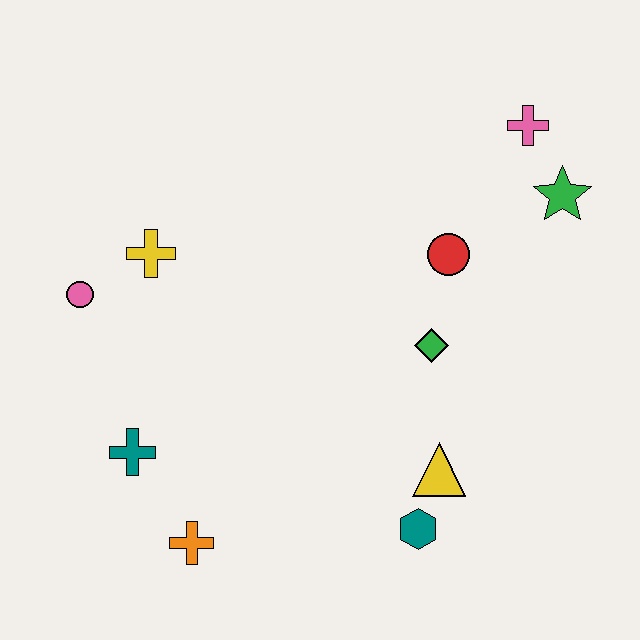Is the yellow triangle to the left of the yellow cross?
No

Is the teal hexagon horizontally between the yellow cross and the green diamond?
Yes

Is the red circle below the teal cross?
No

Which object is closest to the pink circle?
The yellow cross is closest to the pink circle.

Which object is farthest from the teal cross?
The pink cross is farthest from the teal cross.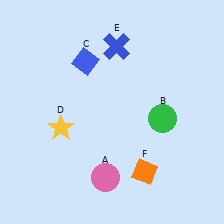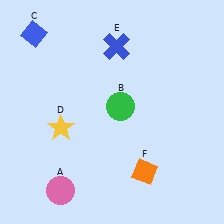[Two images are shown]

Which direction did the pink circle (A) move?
The pink circle (A) moved left.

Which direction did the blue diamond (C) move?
The blue diamond (C) moved left.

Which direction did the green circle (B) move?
The green circle (B) moved left.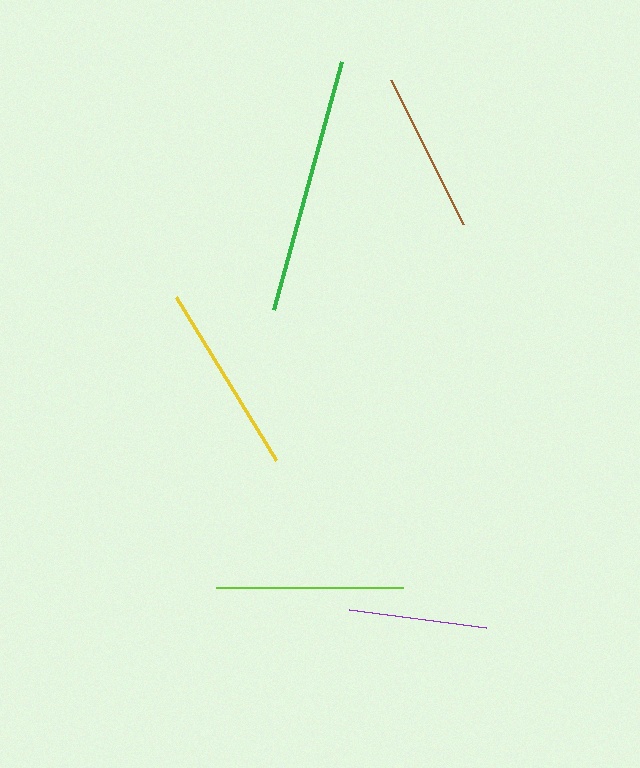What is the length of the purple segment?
The purple segment is approximately 138 pixels long.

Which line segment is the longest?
The green line is the longest at approximately 257 pixels.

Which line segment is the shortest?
The purple line is the shortest at approximately 138 pixels.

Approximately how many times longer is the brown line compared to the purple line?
The brown line is approximately 1.2 times the length of the purple line.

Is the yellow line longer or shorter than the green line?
The green line is longer than the yellow line.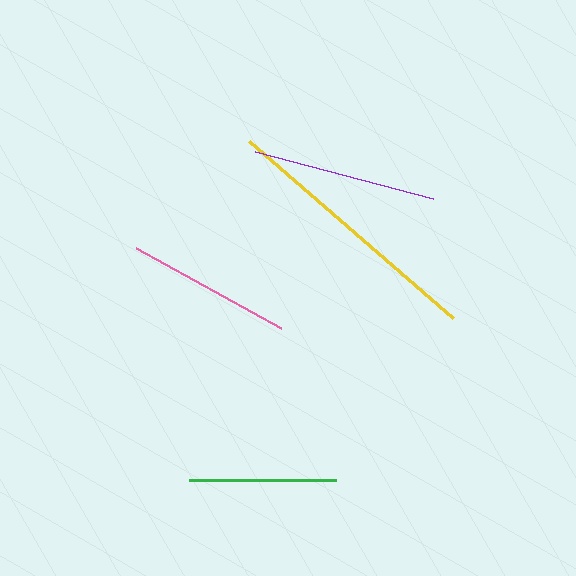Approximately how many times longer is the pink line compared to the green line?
The pink line is approximately 1.1 times the length of the green line.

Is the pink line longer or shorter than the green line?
The pink line is longer than the green line.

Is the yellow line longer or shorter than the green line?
The yellow line is longer than the green line.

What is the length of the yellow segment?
The yellow segment is approximately 271 pixels long.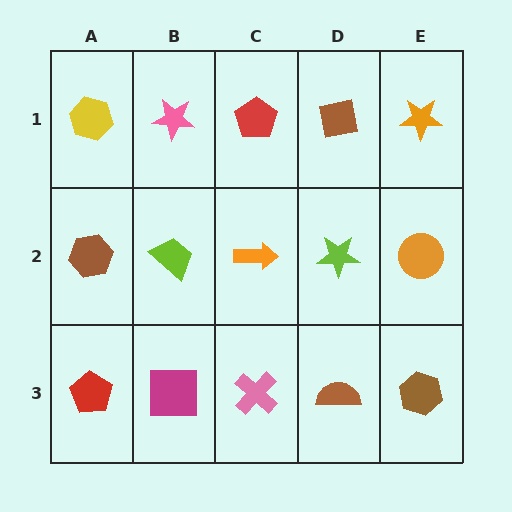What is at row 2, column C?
An orange arrow.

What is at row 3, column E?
A brown hexagon.